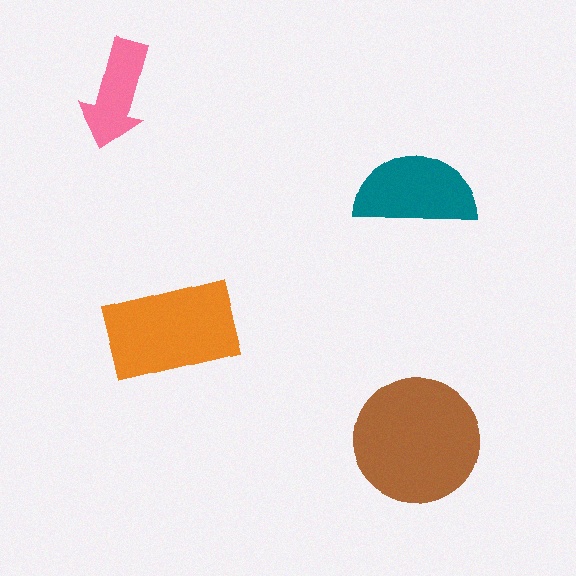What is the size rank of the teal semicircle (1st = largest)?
3rd.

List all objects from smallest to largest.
The pink arrow, the teal semicircle, the orange rectangle, the brown circle.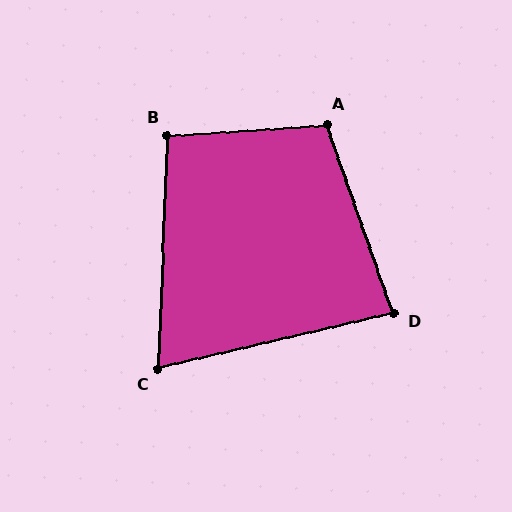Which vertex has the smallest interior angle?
C, at approximately 75 degrees.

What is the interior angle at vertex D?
Approximately 84 degrees (acute).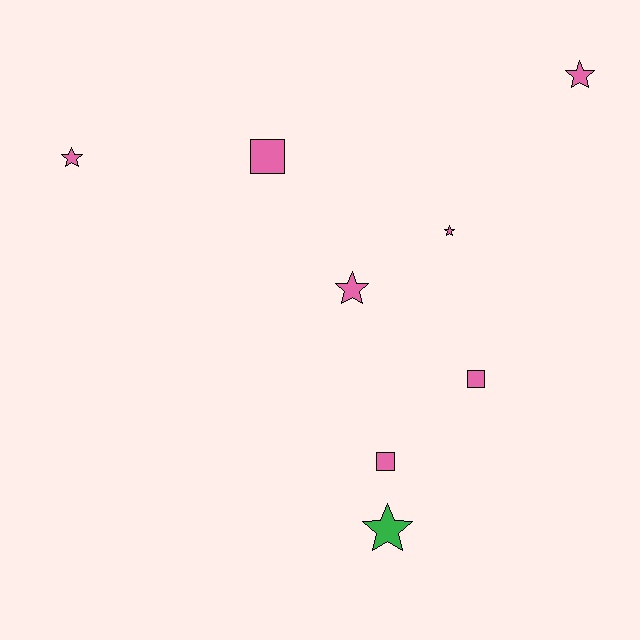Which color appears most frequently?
Pink, with 7 objects.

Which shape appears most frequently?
Star, with 5 objects.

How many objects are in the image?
There are 8 objects.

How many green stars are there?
There is 1 green star.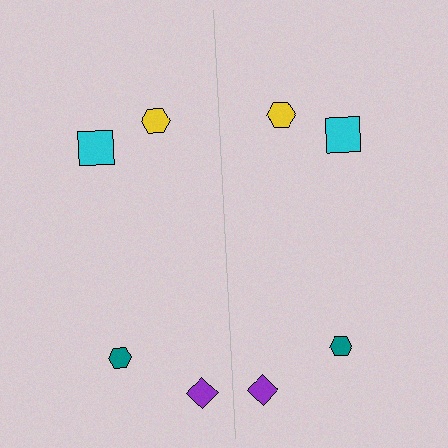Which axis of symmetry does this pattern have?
The pattern has a vertical axis of symmetry running through the center of the image.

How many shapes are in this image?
There are 8 shapes in this image.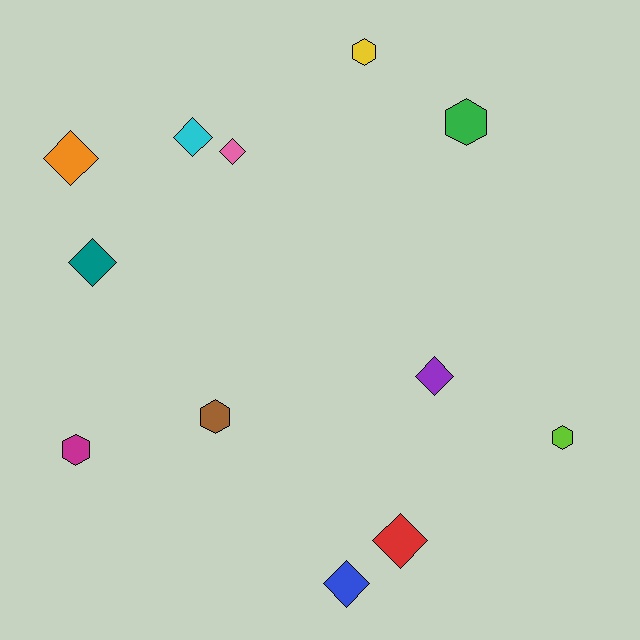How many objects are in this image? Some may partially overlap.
There are 12 objects.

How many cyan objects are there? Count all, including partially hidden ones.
There is 1 cyan object.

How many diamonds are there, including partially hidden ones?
There are 7 diamonds.